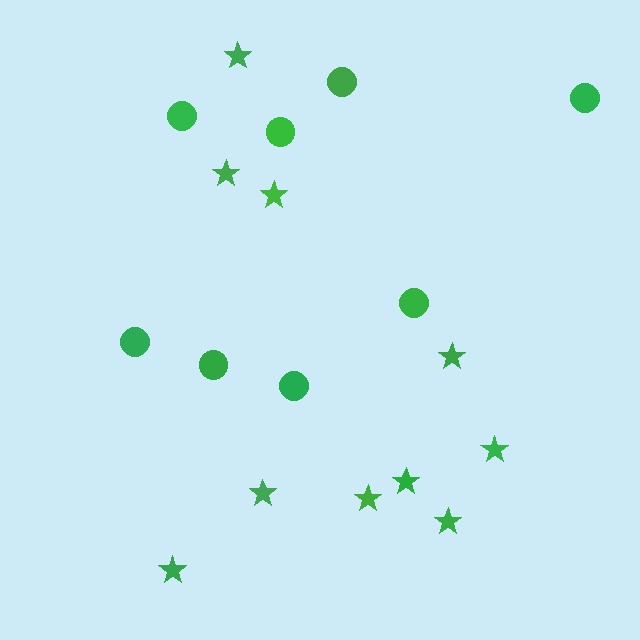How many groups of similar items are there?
There are 2 groups: one group of stars (10) and one group of circles (8).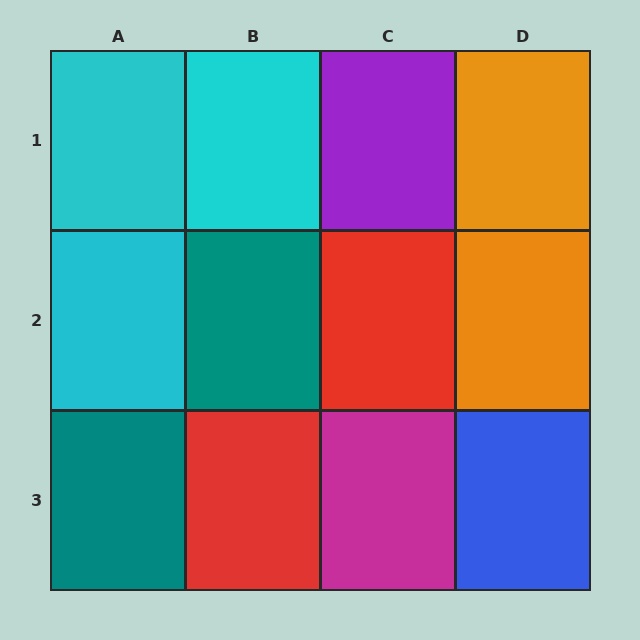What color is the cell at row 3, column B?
Red.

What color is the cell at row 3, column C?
Magenta.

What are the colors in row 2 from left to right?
Cyan, teal, red, orange.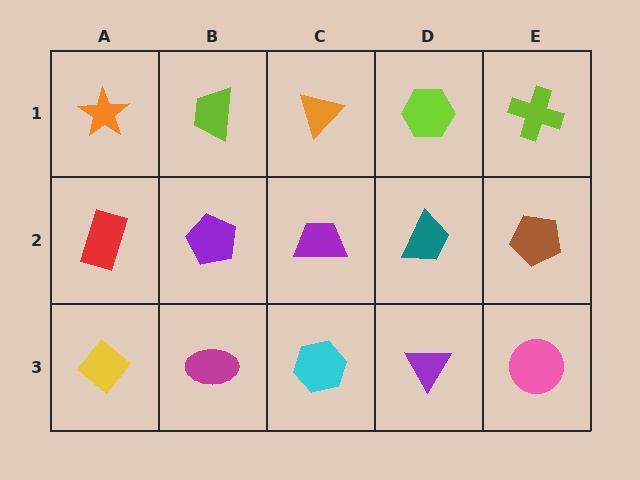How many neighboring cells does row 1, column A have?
2.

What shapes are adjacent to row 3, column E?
A brown pentagon (row 2, column E), a purple triangle (row 3, column D).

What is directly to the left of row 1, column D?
An orange triangle.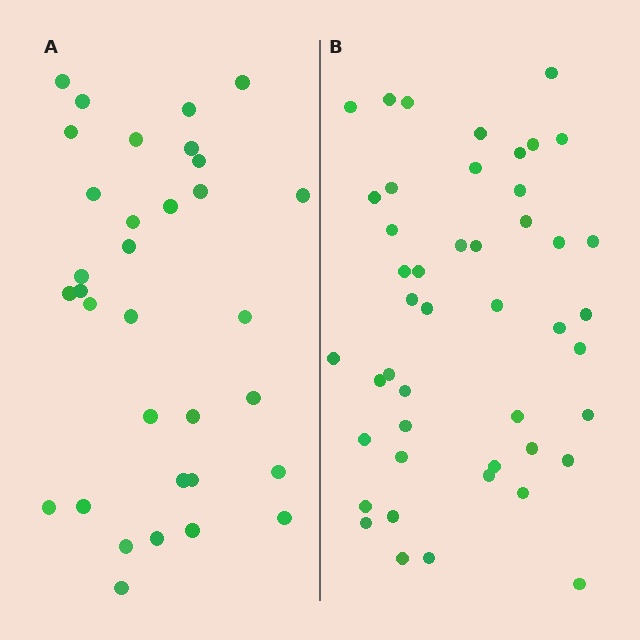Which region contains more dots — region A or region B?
Region B (the right region) has more dots.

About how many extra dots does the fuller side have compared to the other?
Region B has approximately 15 more dots than region A.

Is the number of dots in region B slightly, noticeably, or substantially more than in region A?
Region B has noticeably more, but not dramatically so. The ratio is roughly 1.4 to 1.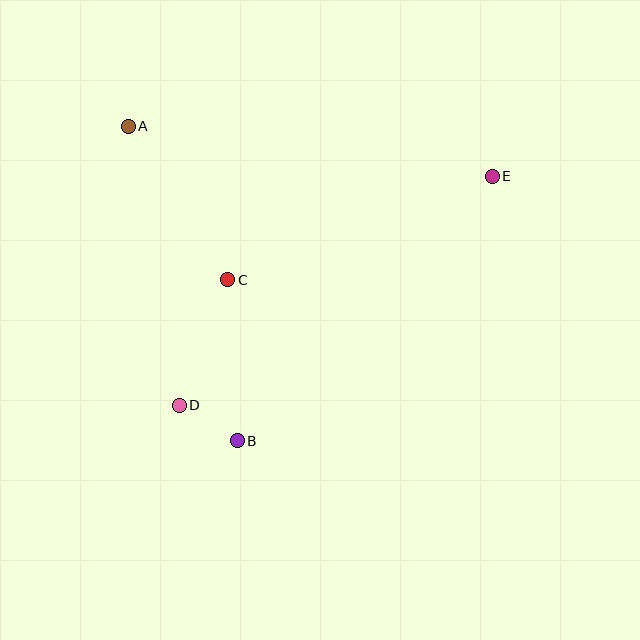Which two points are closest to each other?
Points B and D are closest to each other.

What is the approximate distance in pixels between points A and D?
The distance between A and D is approximately 284 pixels.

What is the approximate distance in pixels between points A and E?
The distance between A and E is approximately 367 pixels.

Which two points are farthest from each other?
Points D and E are farthest from each other.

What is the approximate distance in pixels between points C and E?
The distance between C and E is approximately 284 pixels.